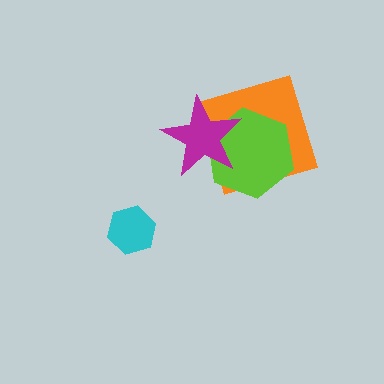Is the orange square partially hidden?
Yes, it is partially covered by another shape.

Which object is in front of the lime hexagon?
The magenta star is in front of the lime hexagon.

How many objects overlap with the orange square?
2 objects overlap with the orange square.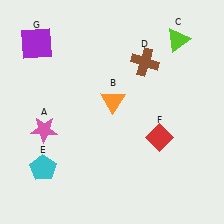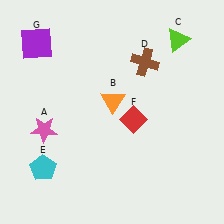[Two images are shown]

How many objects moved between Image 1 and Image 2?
1 object moved between the two images.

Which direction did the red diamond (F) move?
The red diamond (F) moved left.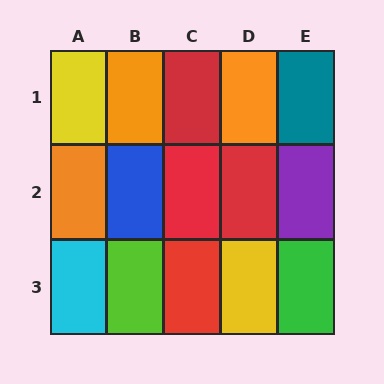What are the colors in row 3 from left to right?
Cyan, lime, red, yellow, green.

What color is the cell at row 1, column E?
Teal.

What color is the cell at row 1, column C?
Red.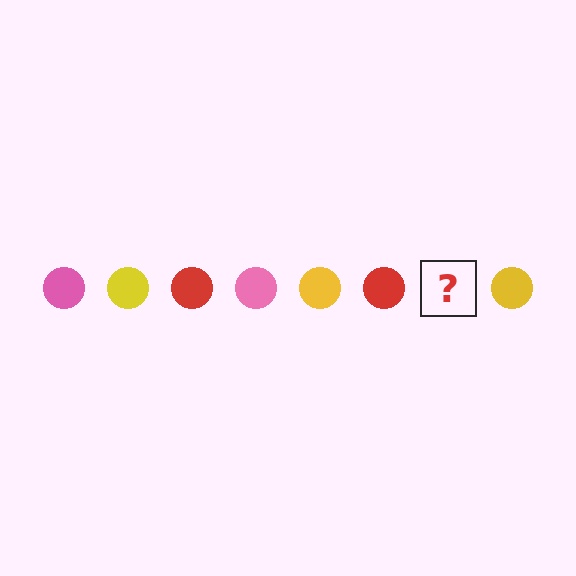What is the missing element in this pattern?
The missing element is a pink circle.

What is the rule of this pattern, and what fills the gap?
The rule is that the pattern cycles through pink, yellow, red circles. The gap should be filled with a pink circle.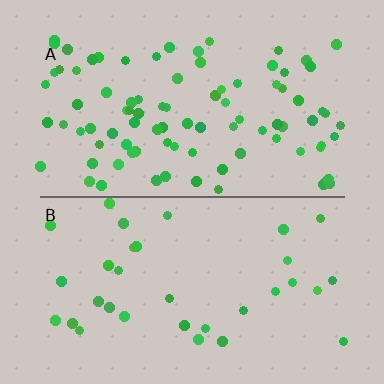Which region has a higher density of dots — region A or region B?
A (the top).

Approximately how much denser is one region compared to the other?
Approximately 2.8× — region A over region B.